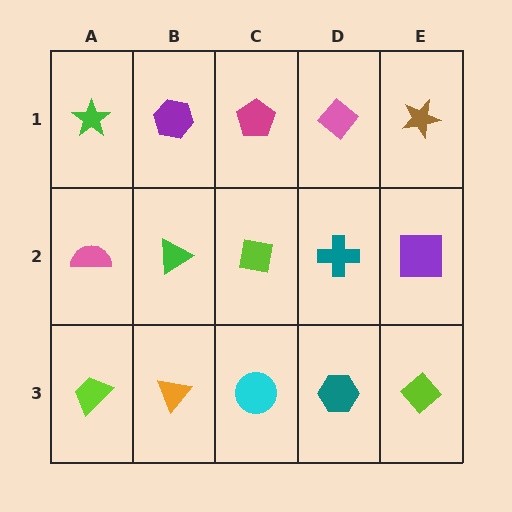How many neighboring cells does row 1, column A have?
2.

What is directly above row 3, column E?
A purple square.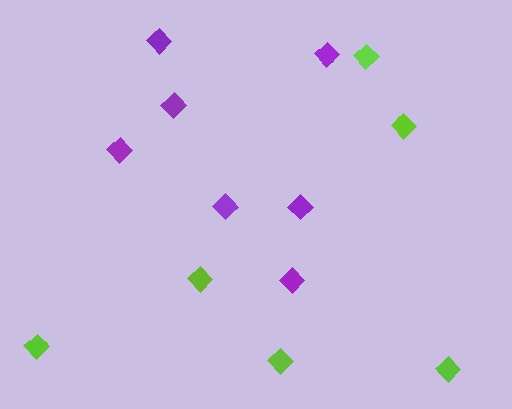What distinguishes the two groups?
There are 2 groups: one group of purple diamonds (7) and one group of lime diamonds (6).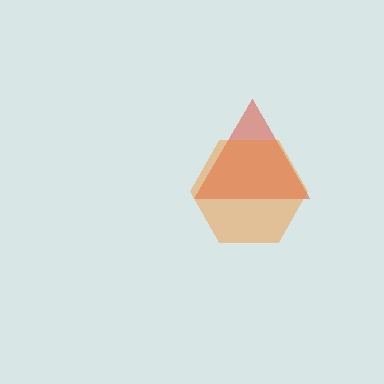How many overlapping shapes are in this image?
There are 2 overlapping shapes in the image.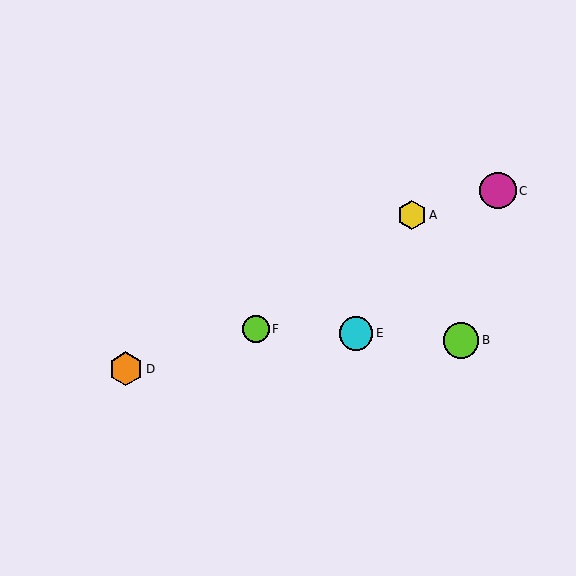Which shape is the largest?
The magenta circle (labeled C) is the largest.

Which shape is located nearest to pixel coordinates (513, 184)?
The magenta circle (labeled C) at (498, 191) is nearest to that location.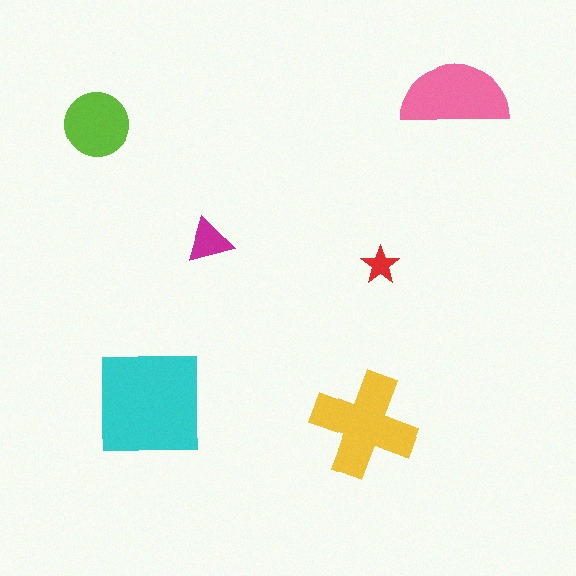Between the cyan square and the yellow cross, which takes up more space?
The cyan square.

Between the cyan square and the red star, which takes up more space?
The cyan square.